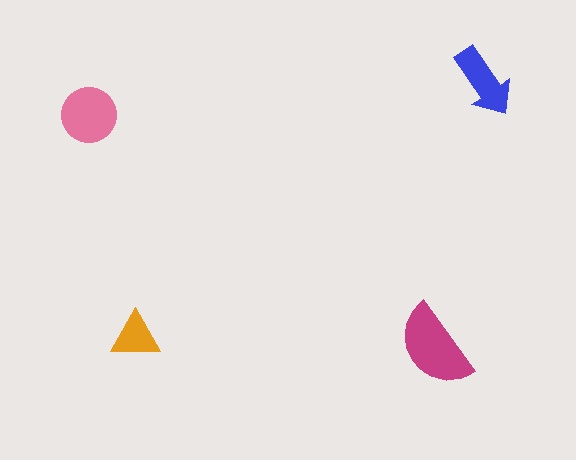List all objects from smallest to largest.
The orange triangle, the blue arrow, the pink circle, the magenta semicircle.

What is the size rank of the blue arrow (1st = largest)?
3rd.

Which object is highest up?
The blue arrow is topmost.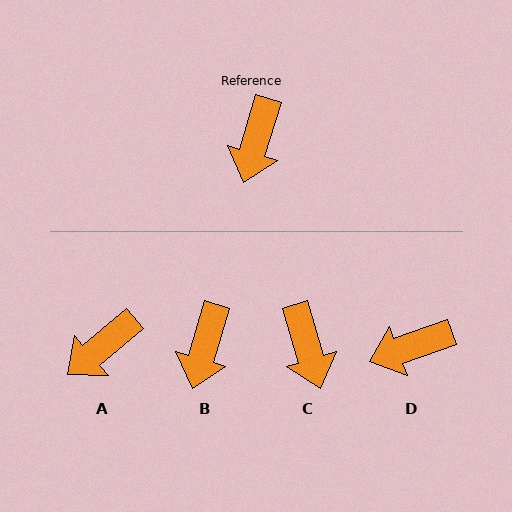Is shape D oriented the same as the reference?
No, it is off by about 54 degrees.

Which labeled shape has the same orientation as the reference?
B.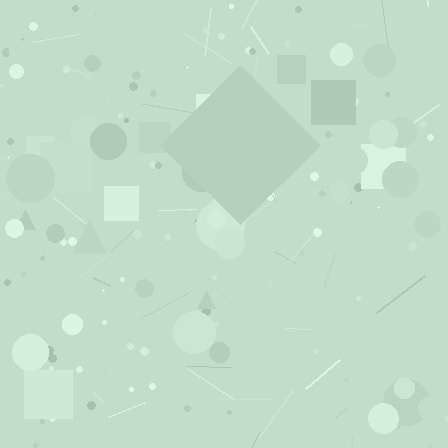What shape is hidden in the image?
A diamond is hidden in the image.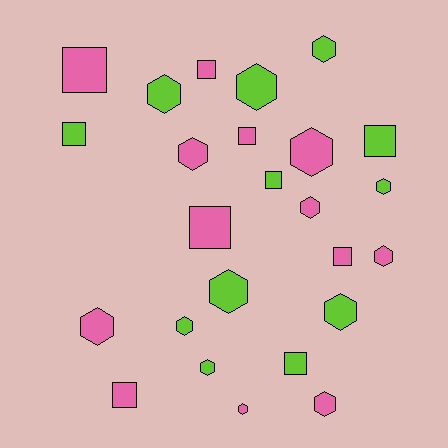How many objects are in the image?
There are 25 objects.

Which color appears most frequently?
Pink, with 13 objects.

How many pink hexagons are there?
There are 7 pink hexagons.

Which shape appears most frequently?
Hexagon, with 15 objects.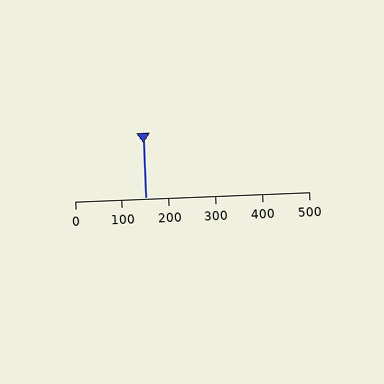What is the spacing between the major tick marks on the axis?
The major ticks are spaced 100 apart.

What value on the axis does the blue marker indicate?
The marker indicates approximately 150.